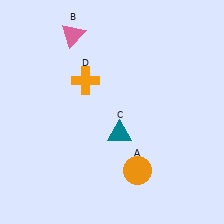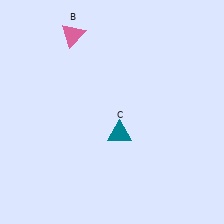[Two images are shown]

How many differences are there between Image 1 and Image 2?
There are 2 differences between the two images.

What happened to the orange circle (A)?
The orange circle (A) was removed in Image 2. It was in the bottom-right area of Image 1.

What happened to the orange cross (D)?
The orange cross (D) was removed in Image 2. It was in the top-left area of Image 1.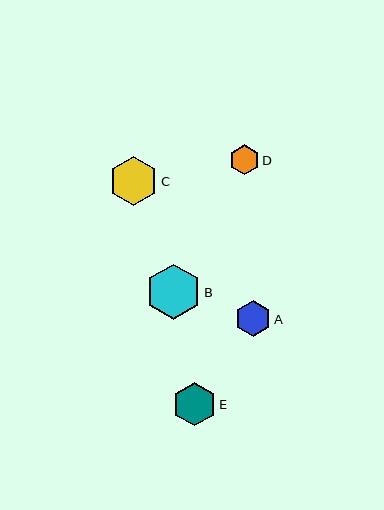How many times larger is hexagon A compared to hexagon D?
Hexagon A is approximately 1.2 times the size of hexagon D.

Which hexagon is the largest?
Hexagon B is the largest with a size of approximately 55 pixels.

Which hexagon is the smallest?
Hexagon D is the smallest with a size of approximately 30 pixels.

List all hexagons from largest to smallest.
From largest to smallest: B, C, E, A, D.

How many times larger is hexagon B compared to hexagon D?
Hexagon B is approximately 1.8 times the size of hexagon D.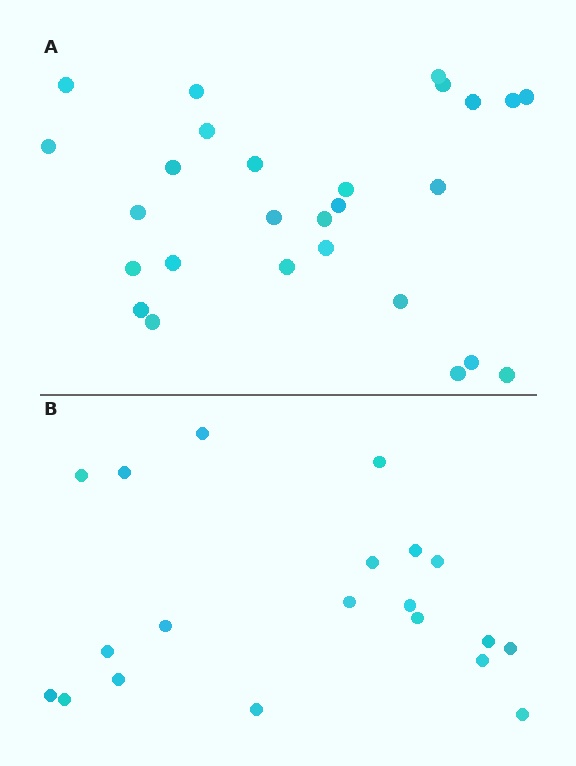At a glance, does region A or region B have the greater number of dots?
Region A (the top region) has more dots.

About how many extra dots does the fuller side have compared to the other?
Region A has roughly 8 or so more dots than region B.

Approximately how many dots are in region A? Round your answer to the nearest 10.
About 30 dots. (The exact count is 27, which rounds to 30.)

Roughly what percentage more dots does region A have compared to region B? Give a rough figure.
About 35% more.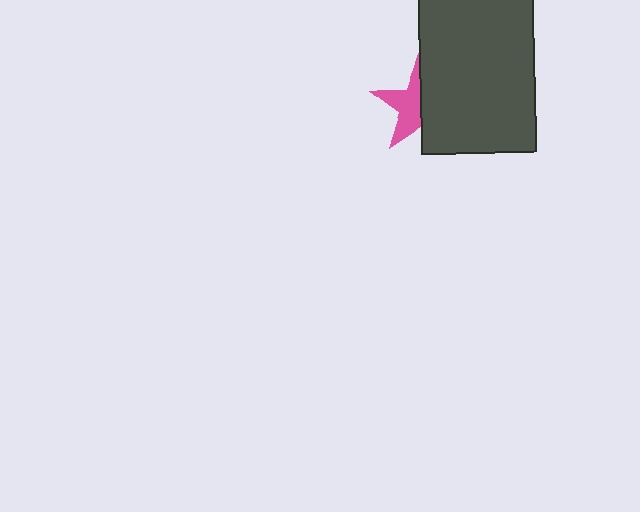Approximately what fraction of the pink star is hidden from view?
Roughly 50% of the pink star is hidden behind the dark gray rectangle.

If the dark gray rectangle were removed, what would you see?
You would see the complete pink star.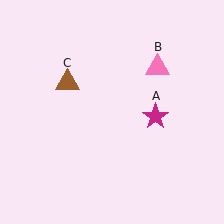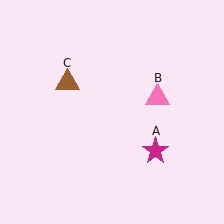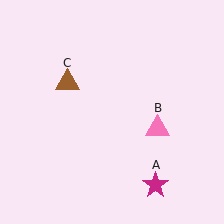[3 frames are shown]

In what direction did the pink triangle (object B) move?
The pink triangle (object B) moved down.